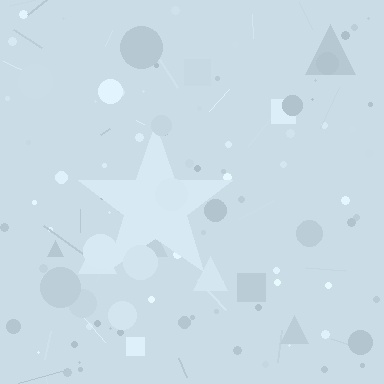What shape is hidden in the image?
A star is hidden in the image.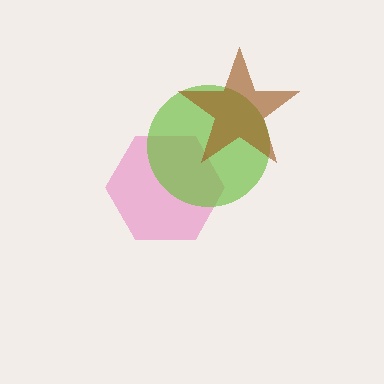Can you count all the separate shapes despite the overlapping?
Yes, there are 3 separate shapes.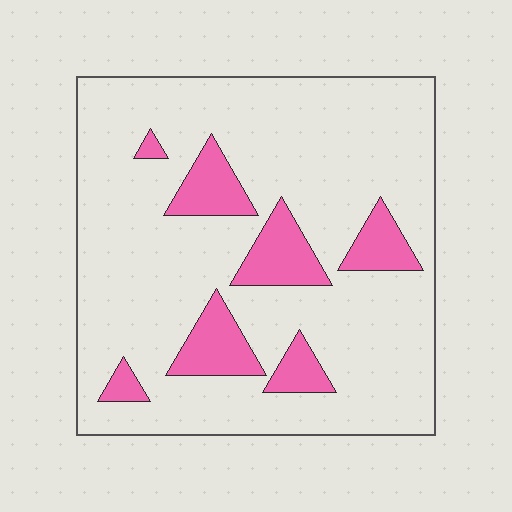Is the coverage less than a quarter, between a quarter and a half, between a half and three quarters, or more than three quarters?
Less than a quarter.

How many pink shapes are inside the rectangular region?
7.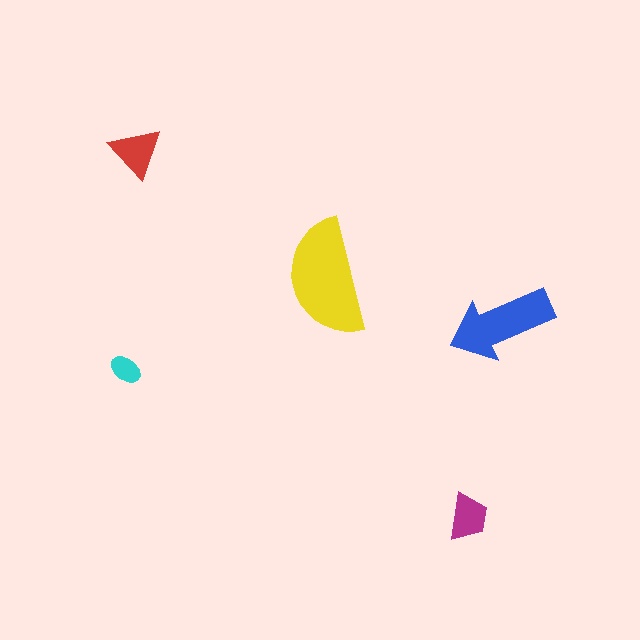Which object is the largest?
The yellow semicircle.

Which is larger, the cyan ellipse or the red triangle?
The red triangle.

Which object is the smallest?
The cyan ellipse.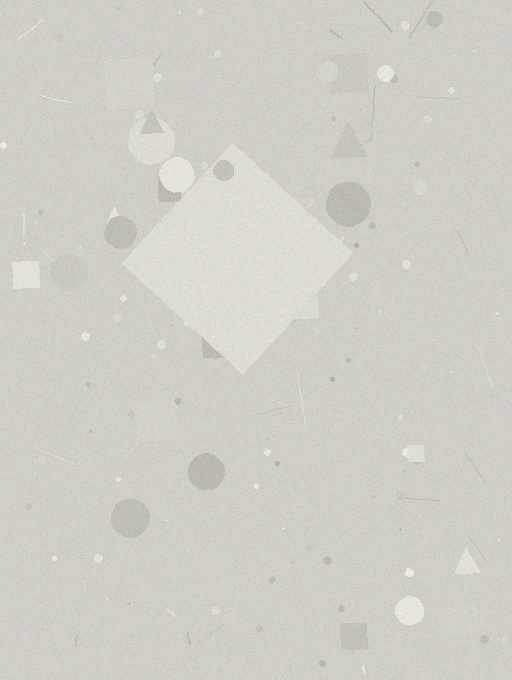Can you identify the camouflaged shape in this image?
The camouflaged shape is a diamond.